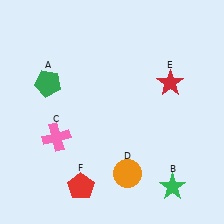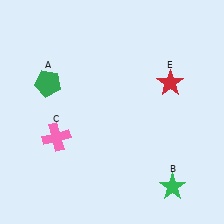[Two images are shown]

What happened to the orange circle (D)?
The orange circle (D) was removed in Image 2. It was in the bottom-right area of Image 1.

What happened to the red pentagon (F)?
The red pentagon (F) was removed in Image 2. It was in the bottom-left area of Image 1.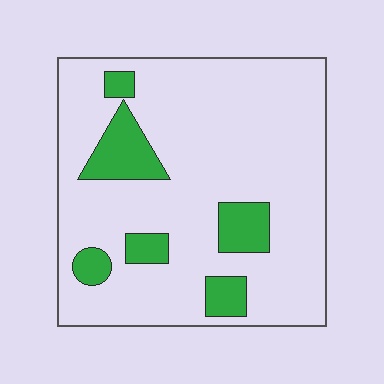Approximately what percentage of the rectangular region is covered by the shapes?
Approximately 15%.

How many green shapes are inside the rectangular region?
6.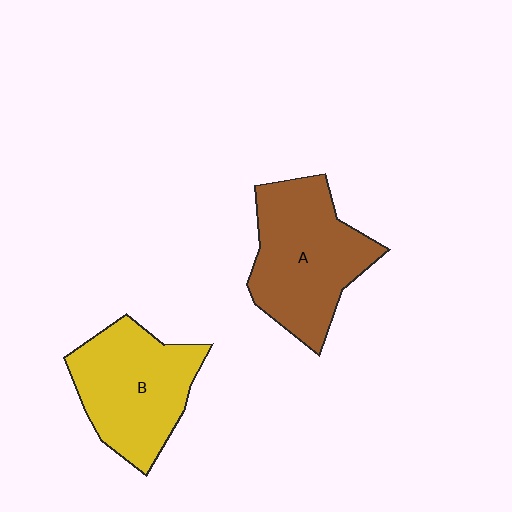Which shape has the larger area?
Shape A (brown).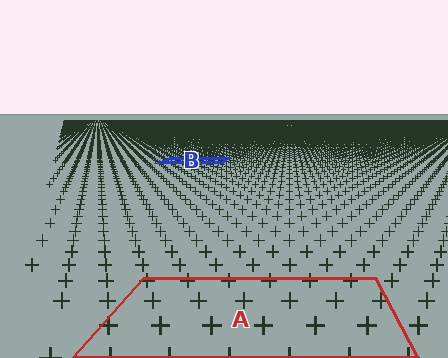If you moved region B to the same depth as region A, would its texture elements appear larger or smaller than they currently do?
They would appear larger. At a closer depth, the same texture elements are projected at a bigger on-screen size.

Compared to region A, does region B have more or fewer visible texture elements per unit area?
Region B has more texture elements per unit area — they are packed more densely because it is farther away.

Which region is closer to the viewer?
Region A is closer. The texture elements there are larger and more spread out.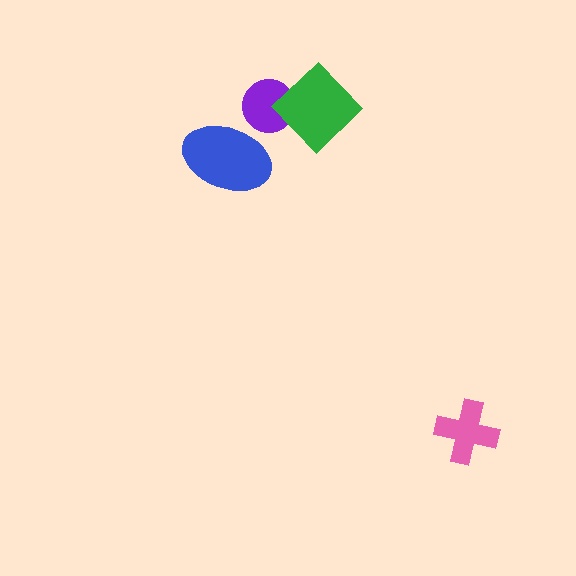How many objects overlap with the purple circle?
1 object overlaps with the purple circle.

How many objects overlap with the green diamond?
1 object overlaps with the green diamond.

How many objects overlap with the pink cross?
0 objects overlap with the pink cross.